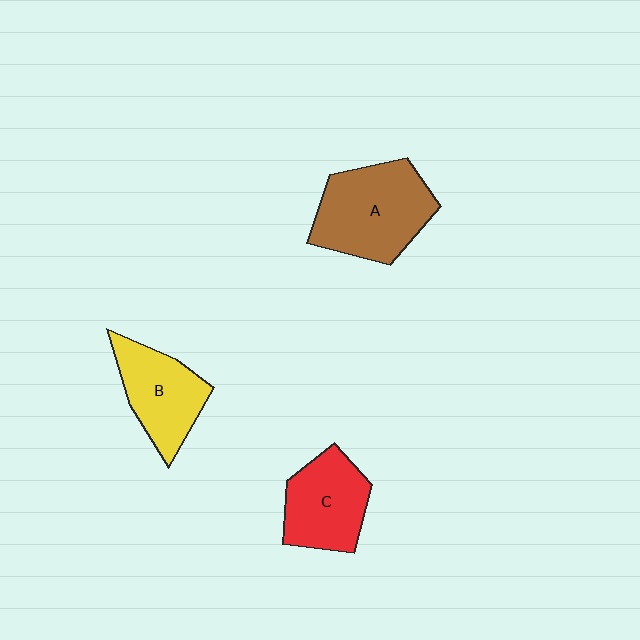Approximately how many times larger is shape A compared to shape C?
Approximately 1.3 times.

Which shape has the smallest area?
Shape B (yellow).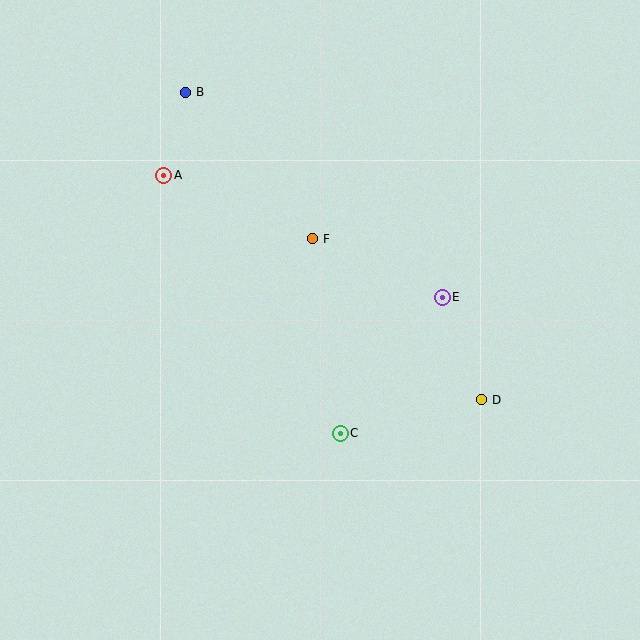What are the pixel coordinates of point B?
Point B is at (186, 92).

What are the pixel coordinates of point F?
Point F is at (313, 239).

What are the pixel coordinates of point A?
Point A is at (164, 175).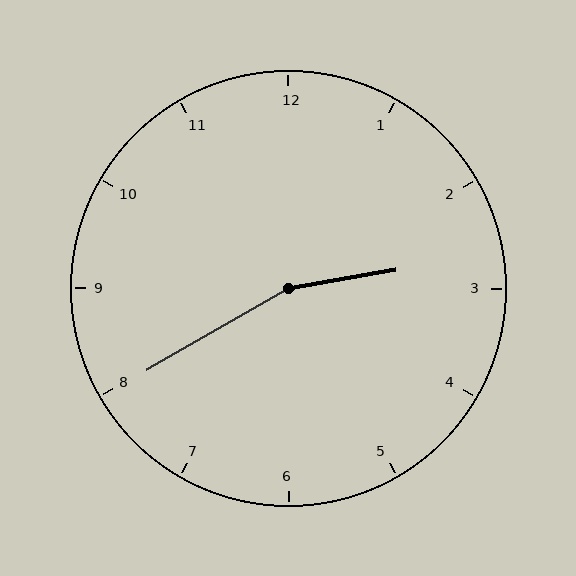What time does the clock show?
2:40.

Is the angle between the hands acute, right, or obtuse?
It is obtuse.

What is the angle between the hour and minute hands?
Approximately 160 degrees.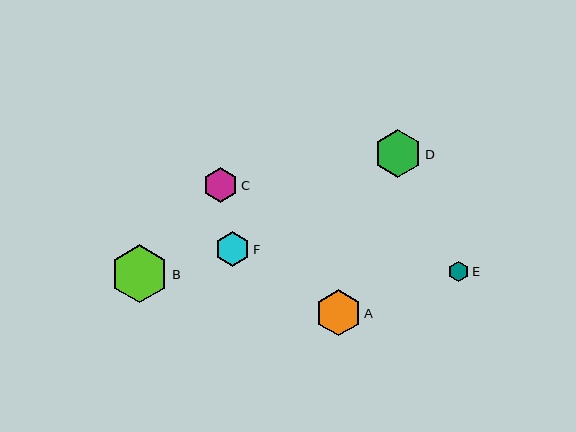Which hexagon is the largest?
Hexagon B is the largest with a size of approximately 58 pixels.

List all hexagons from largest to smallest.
From largest to smallest: B, D, A, F, C, E.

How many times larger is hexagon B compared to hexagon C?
Hexagon B is approximately 1.7 times the size of hexagon C.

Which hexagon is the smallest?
Hexagon E is the smallest with a size of approximately 20 pixels.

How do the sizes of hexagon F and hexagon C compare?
Hexagon F and hexagon C are approximately the same size.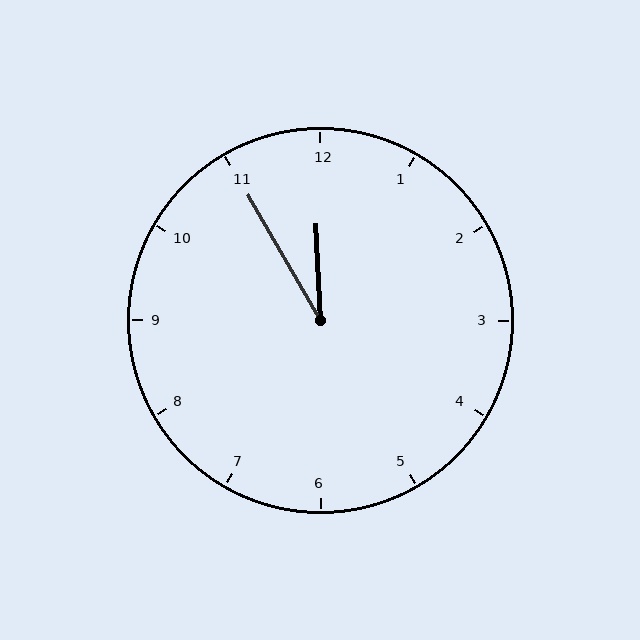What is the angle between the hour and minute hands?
Approximately 28 degrees.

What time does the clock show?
11:55.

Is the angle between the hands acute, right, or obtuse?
It is acute.